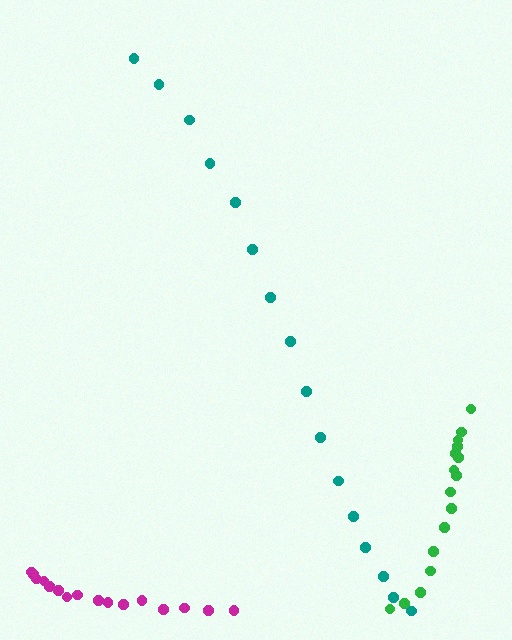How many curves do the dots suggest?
There are 3 distinct paths.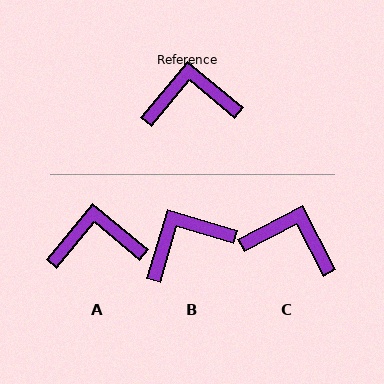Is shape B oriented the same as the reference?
No, it is off by about 23 degrees.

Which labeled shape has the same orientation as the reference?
A.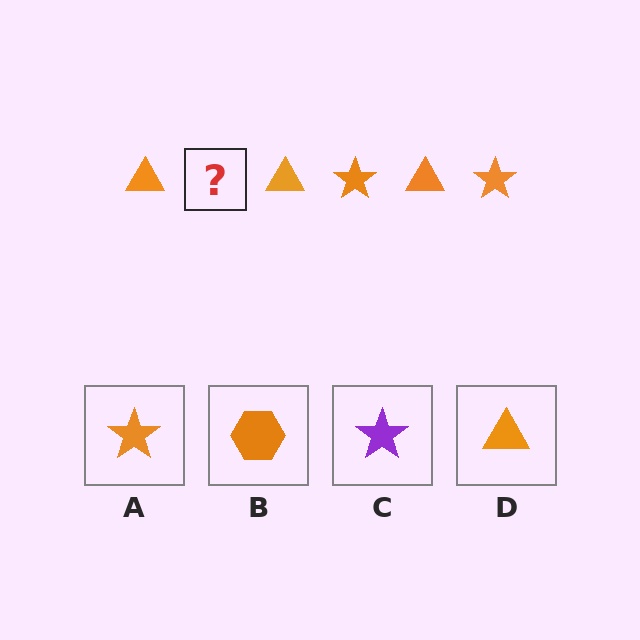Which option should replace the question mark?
Option A.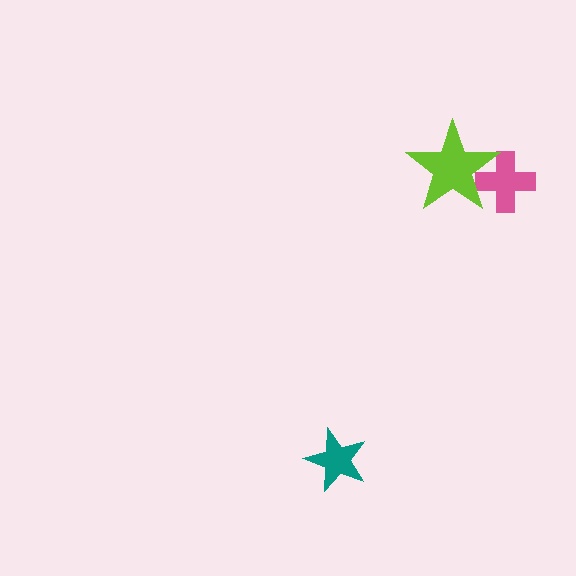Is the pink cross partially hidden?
Yes, it is partially covered by another shape.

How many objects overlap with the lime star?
1 object overlaps with the lime star.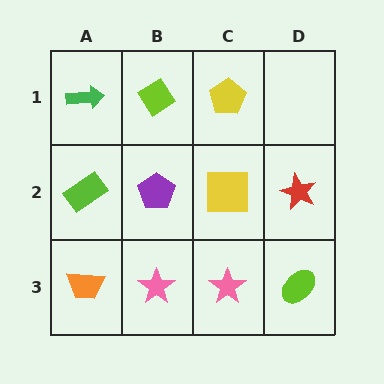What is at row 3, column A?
An orange trapezoid.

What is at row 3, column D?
A lime ellipse.